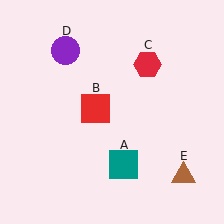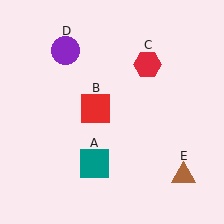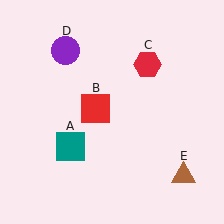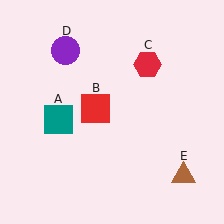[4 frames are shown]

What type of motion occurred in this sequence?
The teal square (object A) rotated clockwise around the center of the scene.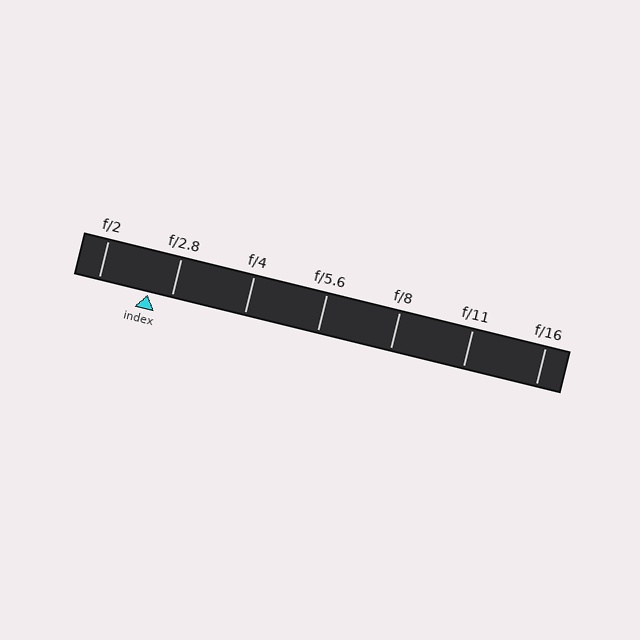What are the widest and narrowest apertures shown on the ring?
The widest aperture shown is f/2 and the narrowest is f/16.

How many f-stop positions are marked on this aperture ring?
There are 7 f-stop positions marked.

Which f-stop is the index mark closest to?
The index mark is closest to f/2.8.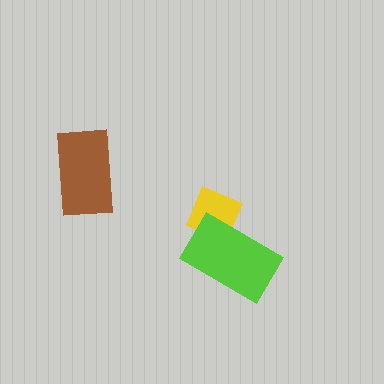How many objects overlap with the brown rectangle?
0 objects overlap with the brown rectangle.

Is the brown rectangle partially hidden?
No, no other shape covers it.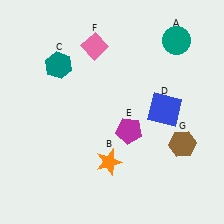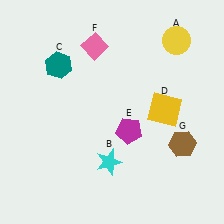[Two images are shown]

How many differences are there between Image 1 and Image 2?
There are 3 differences between the two images.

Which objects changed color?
A changed from teal to yellow. B changed from orange to cyan. D changed from blue to yellow.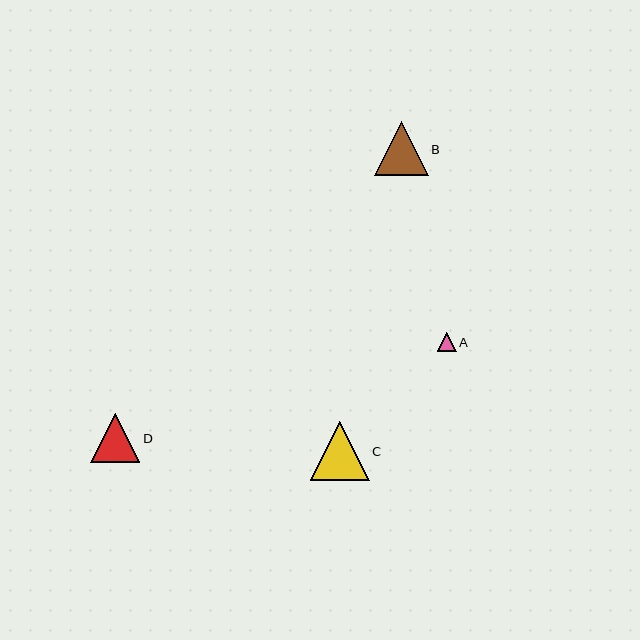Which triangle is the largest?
Triangle C is the largest with a size of approximately 59 pixels.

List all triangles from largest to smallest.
From largest to smallest: C, B, D, A.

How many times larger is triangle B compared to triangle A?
Triangle B is approximately 2.9 times the size of triangle A.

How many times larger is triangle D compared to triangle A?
Triangle D is approximately 2.6 times the size of triangle A.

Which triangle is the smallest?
Triangle A is the smallest with a size of approximately 19 pixels.